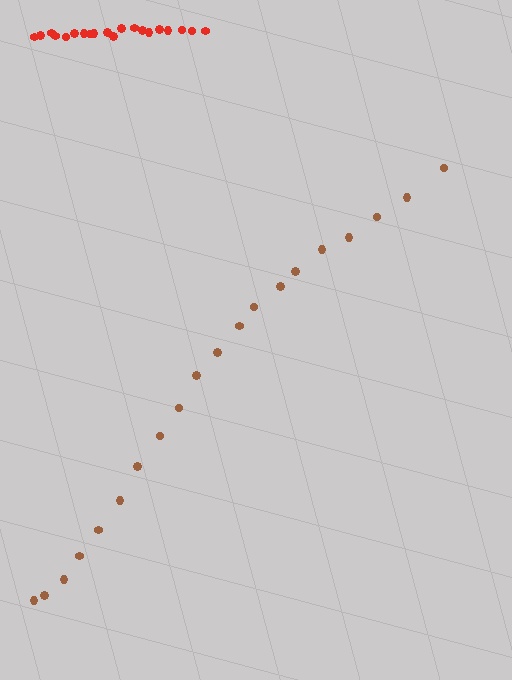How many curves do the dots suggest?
There are 2 distinct paths.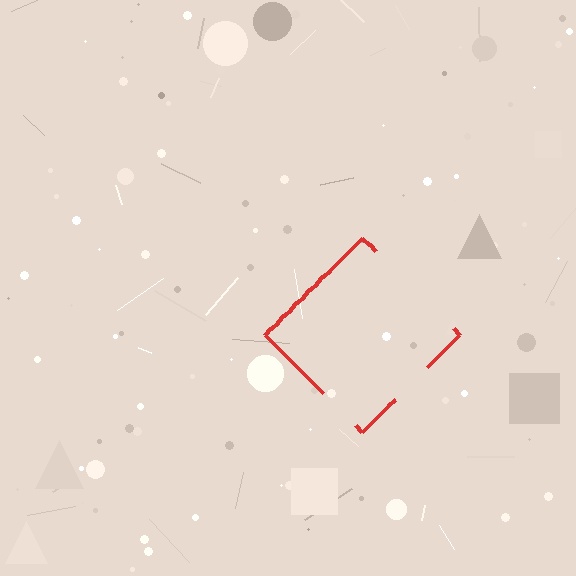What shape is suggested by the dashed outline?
The dashed outline suggests a diamond.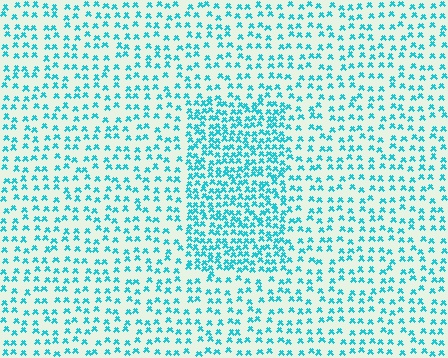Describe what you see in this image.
The image contains small cyan elements arranged at two different densities. A rectangle-shaped region is visible where the elements are more densely packed than the surrounding area.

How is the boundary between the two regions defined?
The boundary is defined by a change in element density (approximately 2.0x ratio). All elements are the same color, size, and shape.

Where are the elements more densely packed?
The elements are more densely packed inside the rectangle boundary.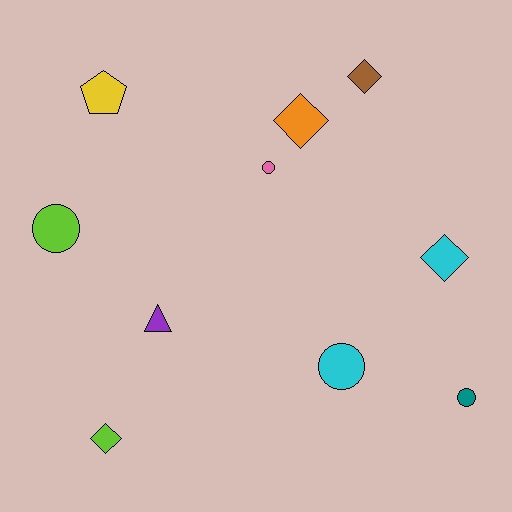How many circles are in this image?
There are 4 circles.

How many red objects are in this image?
There are no red objects.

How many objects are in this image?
There are 10 objects.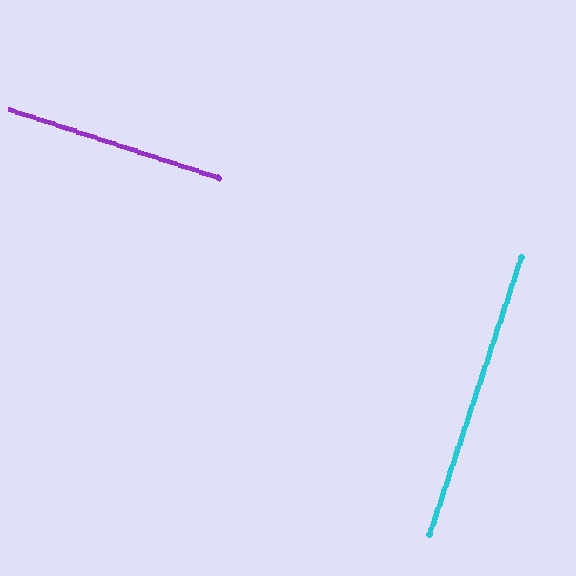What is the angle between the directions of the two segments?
Approximately 90 degrees.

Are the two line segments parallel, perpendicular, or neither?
Perpendicular — they meet at approximately 90°.